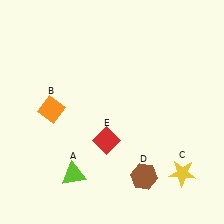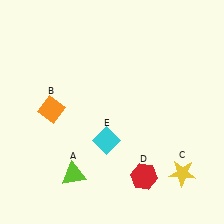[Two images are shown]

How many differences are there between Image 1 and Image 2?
There are 2 differences between the two images.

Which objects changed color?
D changed from brown to red. E changed from red to cyan.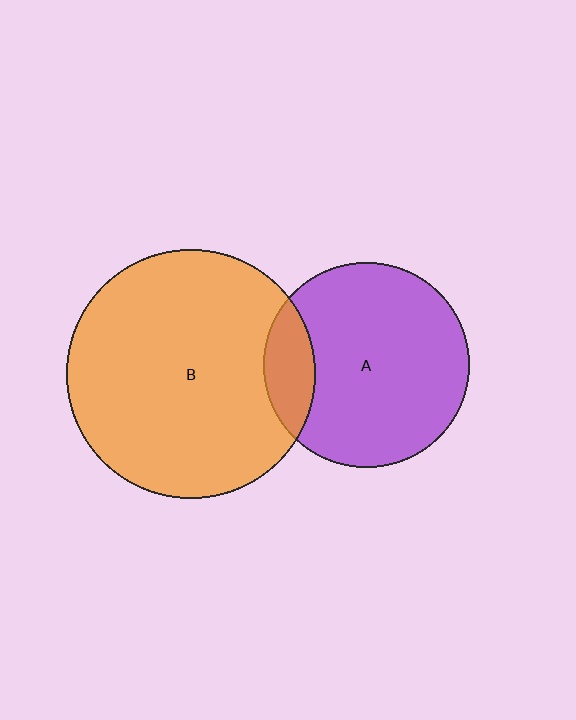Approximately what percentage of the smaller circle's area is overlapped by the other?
Approximately 15%.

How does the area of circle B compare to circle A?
Approximately 1.5 times.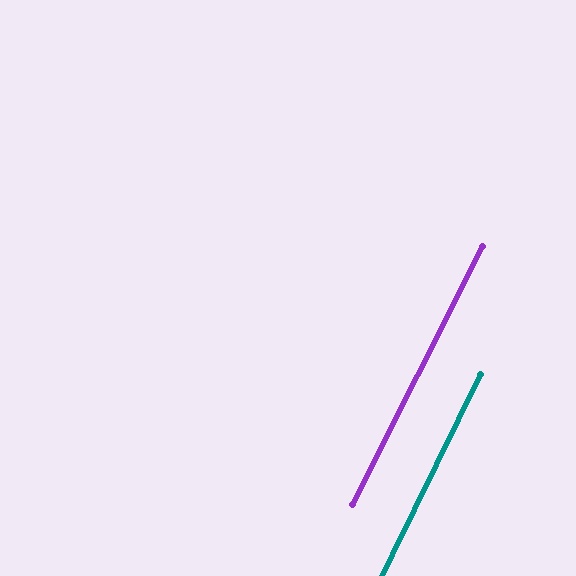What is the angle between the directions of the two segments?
Approximately 1 degree.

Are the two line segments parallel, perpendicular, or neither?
Parallel — their directions differ by only 0.6°.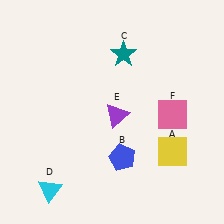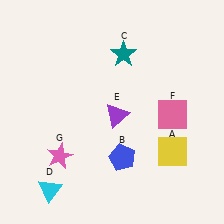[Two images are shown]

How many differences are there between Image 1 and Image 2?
There is 1 difference between the two images.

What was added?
A pink star (G) was added in Image 2.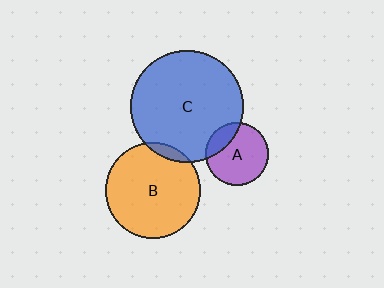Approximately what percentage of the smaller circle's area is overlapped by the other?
Approximately 20%.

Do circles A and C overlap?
Yes.